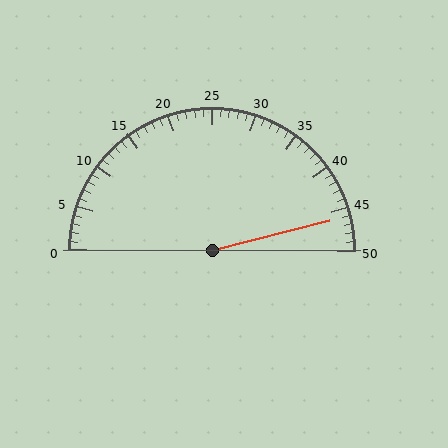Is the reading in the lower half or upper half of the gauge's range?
The reading is in the upper half of the range (0 to 50).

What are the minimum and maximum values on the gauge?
The gauge ranges from 0 to 50.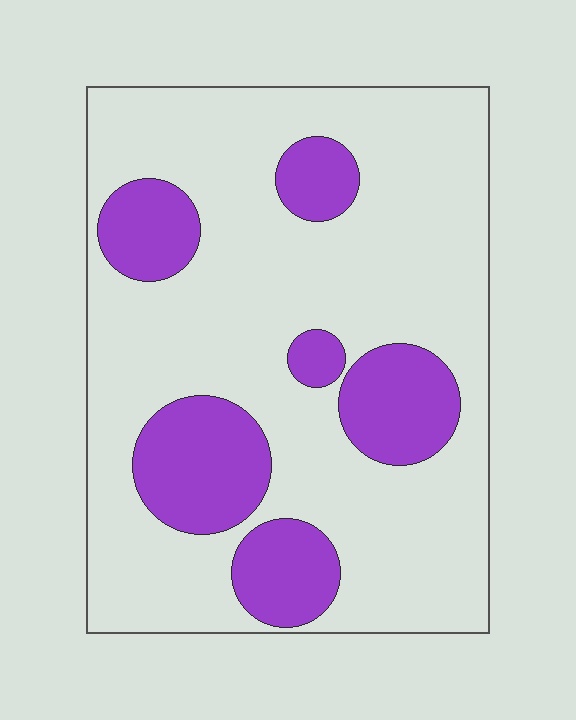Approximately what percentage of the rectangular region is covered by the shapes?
Approximately 25%.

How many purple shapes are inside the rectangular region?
6.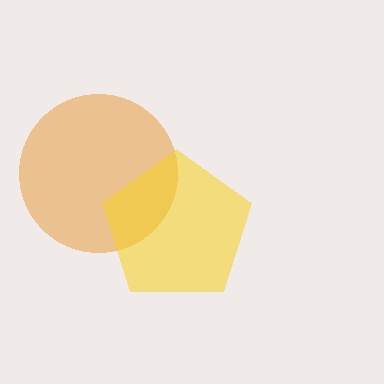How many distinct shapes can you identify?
There are 2 distinct shapes: an orange circle, a yellow pentagon.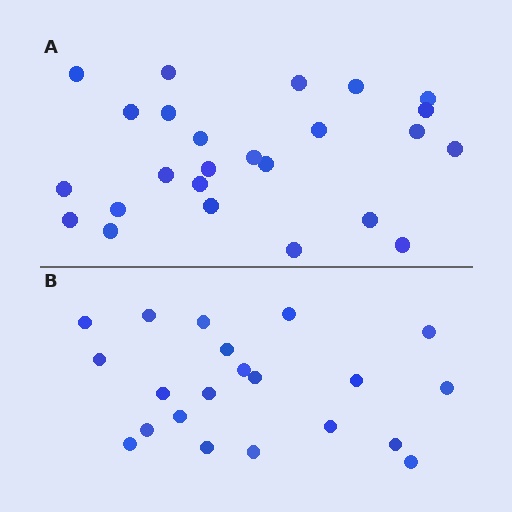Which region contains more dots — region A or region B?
Region A (the top region) has more dots.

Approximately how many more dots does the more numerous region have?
Region A has about 4 more dots than region B.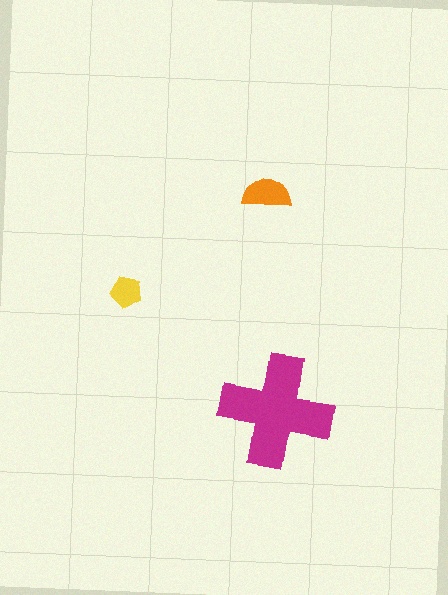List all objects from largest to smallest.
The magenta cross, the orange semicircle, the yellow pentagon.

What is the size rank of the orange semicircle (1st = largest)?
2nd.